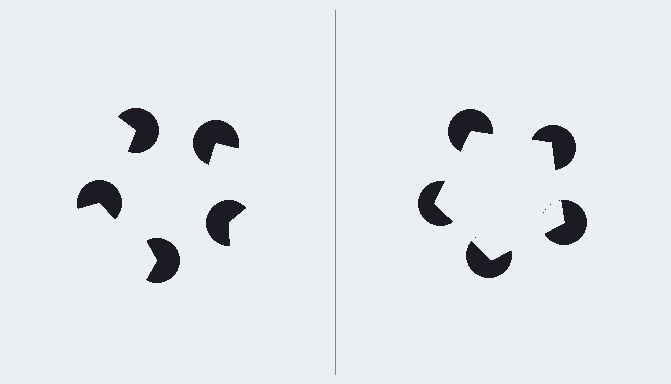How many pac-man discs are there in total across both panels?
10 — 5 on each side.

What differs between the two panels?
The pac-man discs are positioned identically on both sides; only the wedge orientations differ. On the right they align to a pentagon; on the left they are misaligned.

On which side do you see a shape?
An illusory pentagon appears on the right side. On the left side the wedge cuts are rotated, so no coherent shape forms.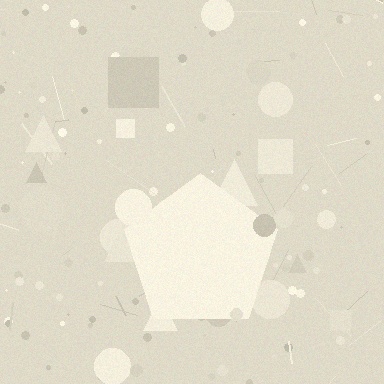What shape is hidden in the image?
A pentagon is hidden in the image.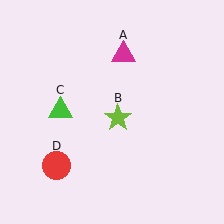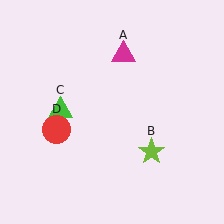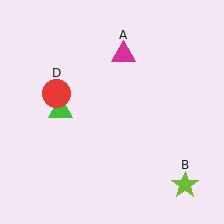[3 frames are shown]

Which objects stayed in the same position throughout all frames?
Magenta triangle (object A) and green triangle (object C) remained stationary.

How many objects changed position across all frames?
2 objects changed position: lime star (object B), red circle (object D).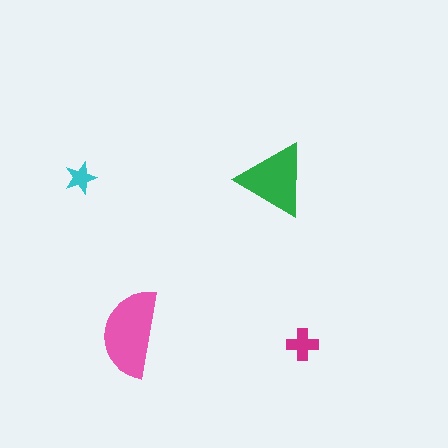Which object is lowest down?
The magenta cross is bottommost.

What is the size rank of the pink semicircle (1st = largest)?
1st.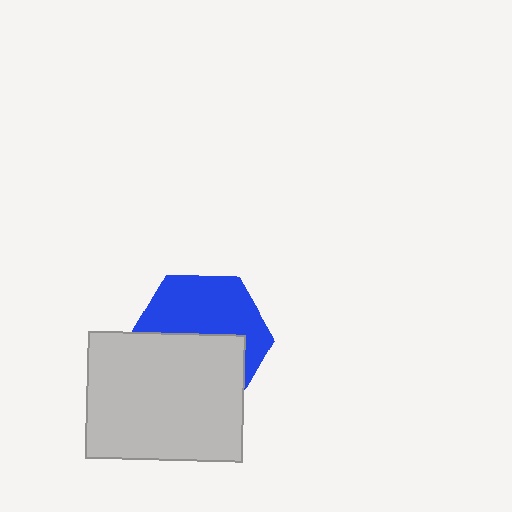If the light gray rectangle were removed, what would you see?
You would see the complete blue hexagon.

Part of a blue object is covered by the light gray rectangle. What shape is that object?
It is a hexagon.